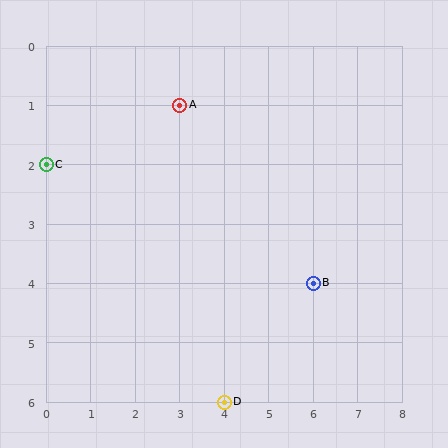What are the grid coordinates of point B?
Point B is at grid coordinates (6, 4).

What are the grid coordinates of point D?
Point D is at grid coordinates (4, 6).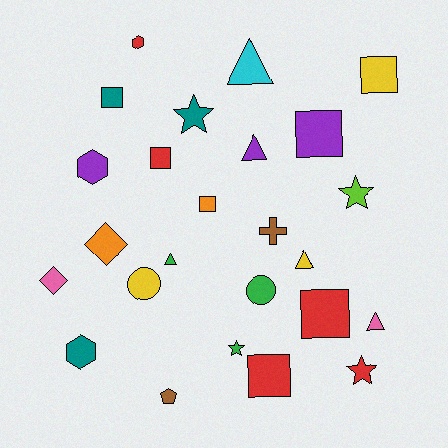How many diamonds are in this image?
There are 2 diamonds.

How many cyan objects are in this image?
There is 1 cyan object.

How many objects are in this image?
There are 25 objects.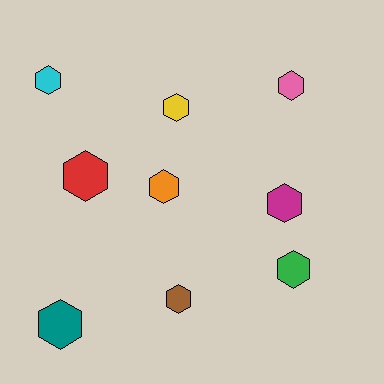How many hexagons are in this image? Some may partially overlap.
There are 9 hexagons.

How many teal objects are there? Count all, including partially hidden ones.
There is 1 teal object.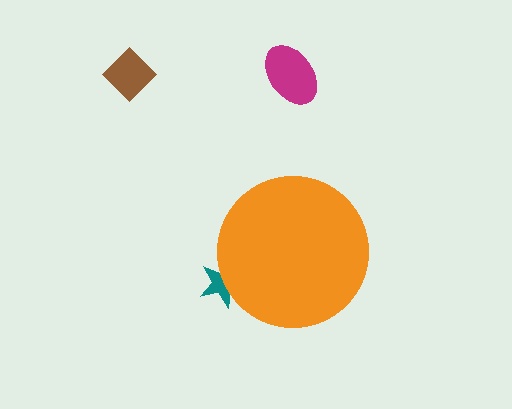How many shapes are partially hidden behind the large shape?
1 shape is partially hidden.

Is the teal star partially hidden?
Yes, the teal star is partially hidden behind the orange circle.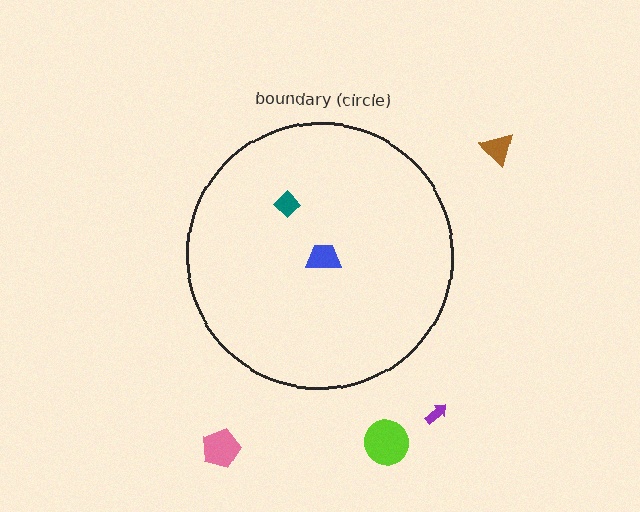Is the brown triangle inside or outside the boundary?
Outside.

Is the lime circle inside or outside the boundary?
Outside.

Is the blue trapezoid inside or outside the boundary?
Inside.